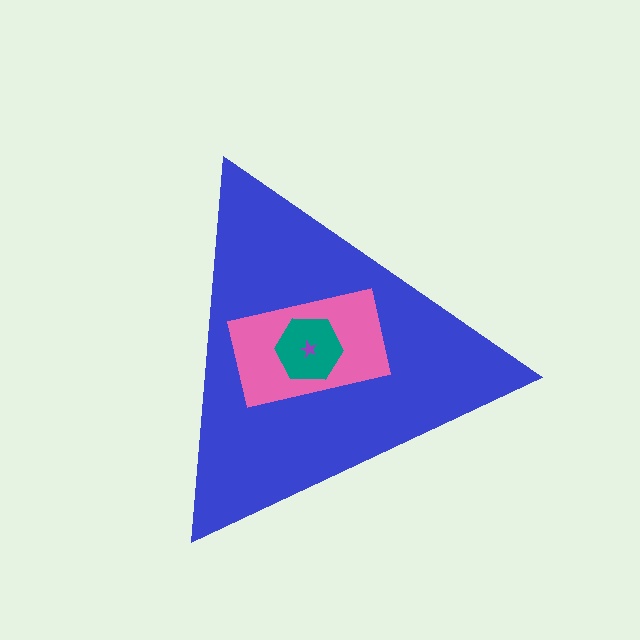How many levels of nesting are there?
4.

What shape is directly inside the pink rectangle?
The teal hexagon.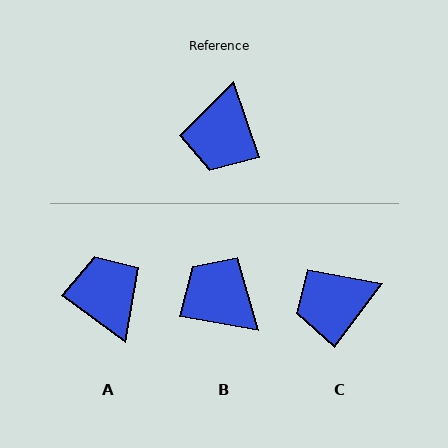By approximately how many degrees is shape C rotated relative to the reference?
Approximately 55 degrees clockwise.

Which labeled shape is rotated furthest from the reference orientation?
A, about 145 degrees away.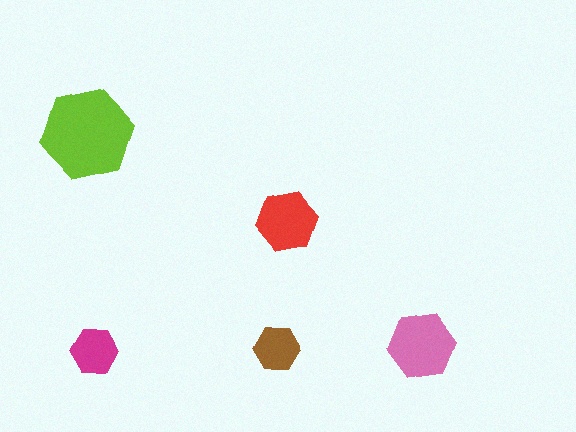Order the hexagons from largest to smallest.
the lime one, the pink one, the red one, the magenta one, the brown one.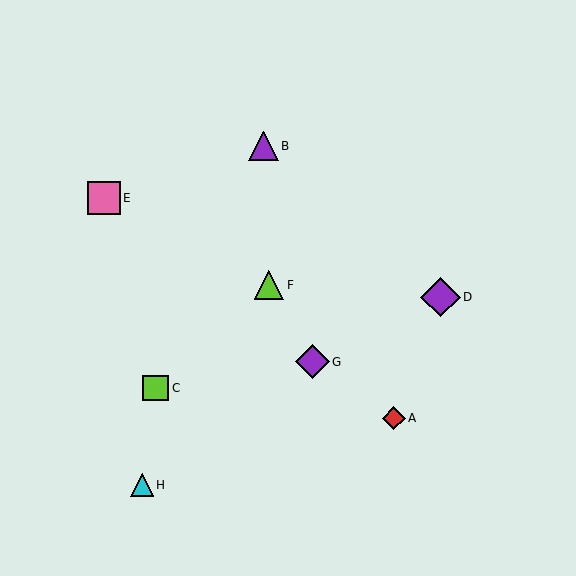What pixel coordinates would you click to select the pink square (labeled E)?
Click at (104, 198) to select the pink square E.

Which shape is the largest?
The purple diamond (labeled D) is the largest.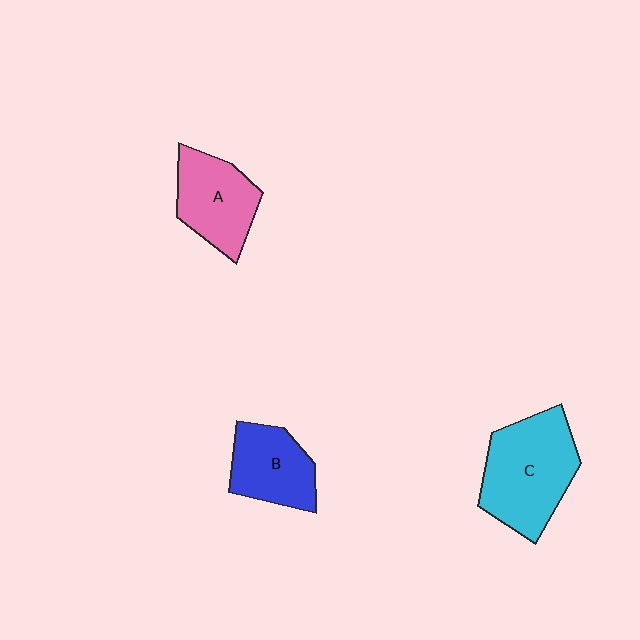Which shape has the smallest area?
Shape B (blue).